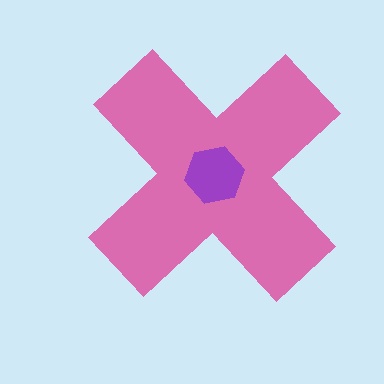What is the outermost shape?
The pink cross.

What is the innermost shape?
The purple hexagon.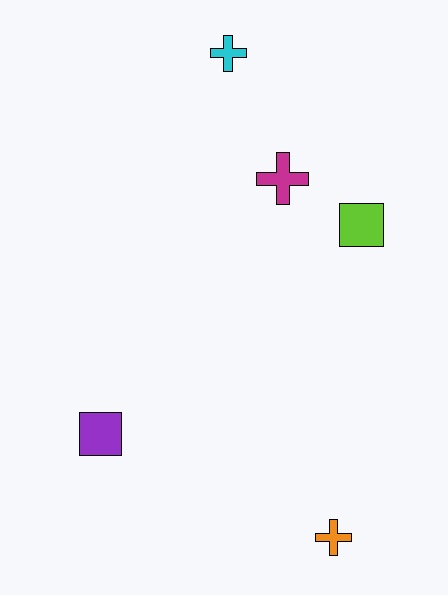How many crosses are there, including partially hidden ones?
There are 3 crosses.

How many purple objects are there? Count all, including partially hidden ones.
There is 1 purple object.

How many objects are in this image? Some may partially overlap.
There are 5 objects.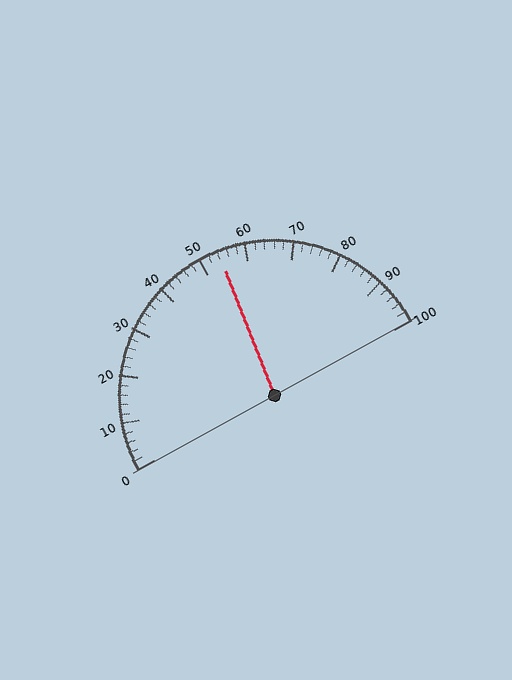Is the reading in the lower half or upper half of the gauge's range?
The reading is in the upper half of the range (0 to 100).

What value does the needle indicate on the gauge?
The needle indicates approximately 54.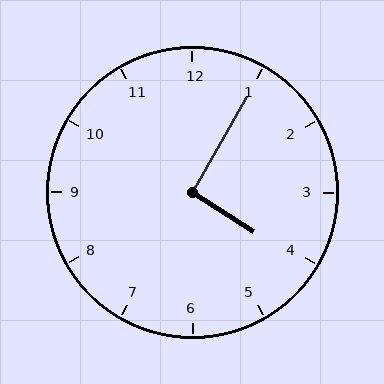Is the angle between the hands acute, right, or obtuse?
It is right.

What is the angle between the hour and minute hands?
Approximately 92 degrees.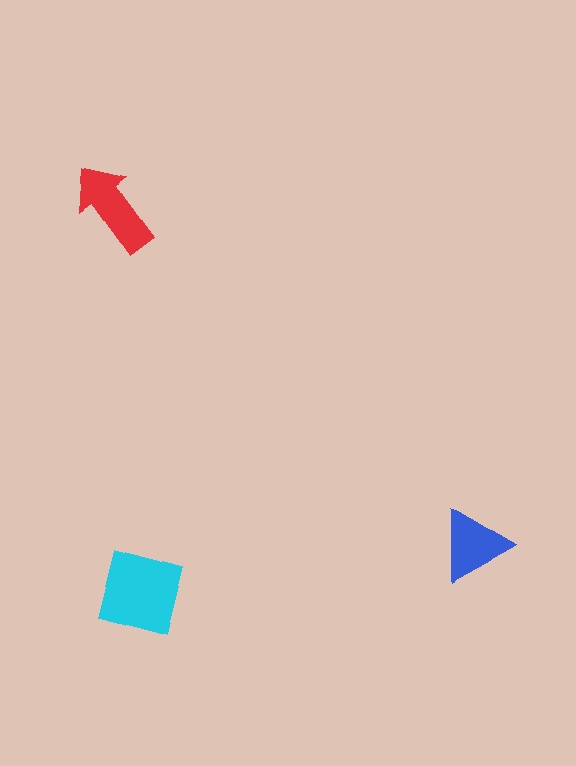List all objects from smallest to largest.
The blue triangle, the red arrow, the cyan square.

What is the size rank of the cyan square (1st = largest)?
1st.